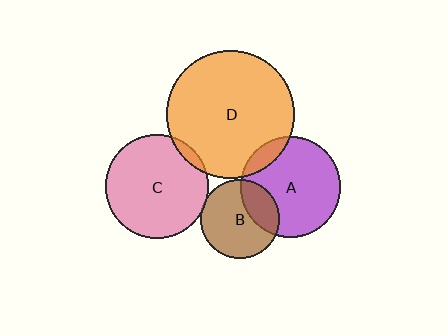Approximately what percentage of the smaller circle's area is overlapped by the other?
Approximately 5%.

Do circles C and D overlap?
Yes.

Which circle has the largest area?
Circle D (orange).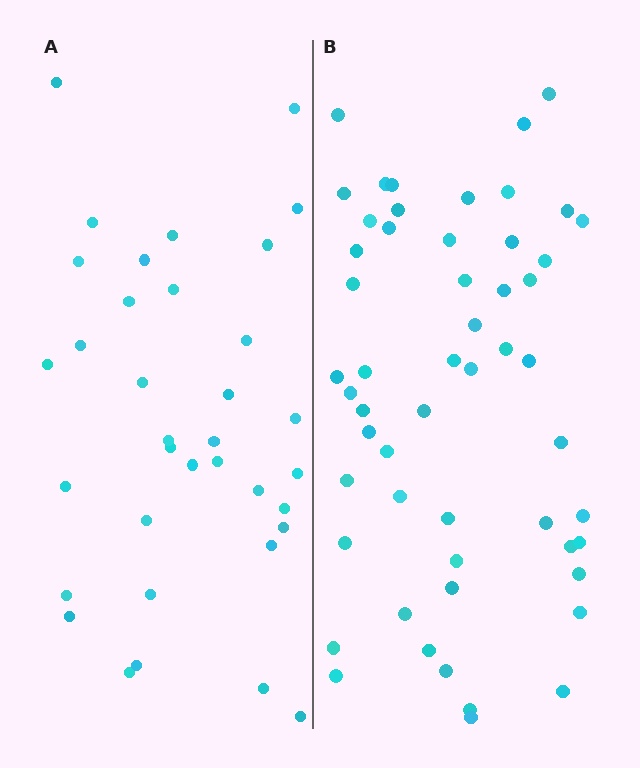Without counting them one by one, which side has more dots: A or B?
Region B (the right region) has more dots.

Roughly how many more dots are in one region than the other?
Region B has approximately 20 more dots than region A.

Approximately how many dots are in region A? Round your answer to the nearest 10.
About 40 dots. (The exact count is 35, which rounds to 40.)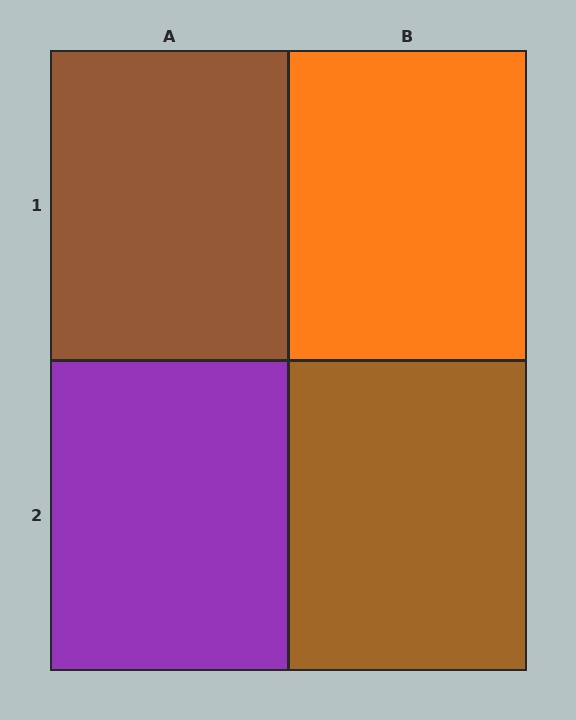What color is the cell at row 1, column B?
Orange.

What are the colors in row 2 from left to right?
Purple, brown.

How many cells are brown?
2 cells are brown.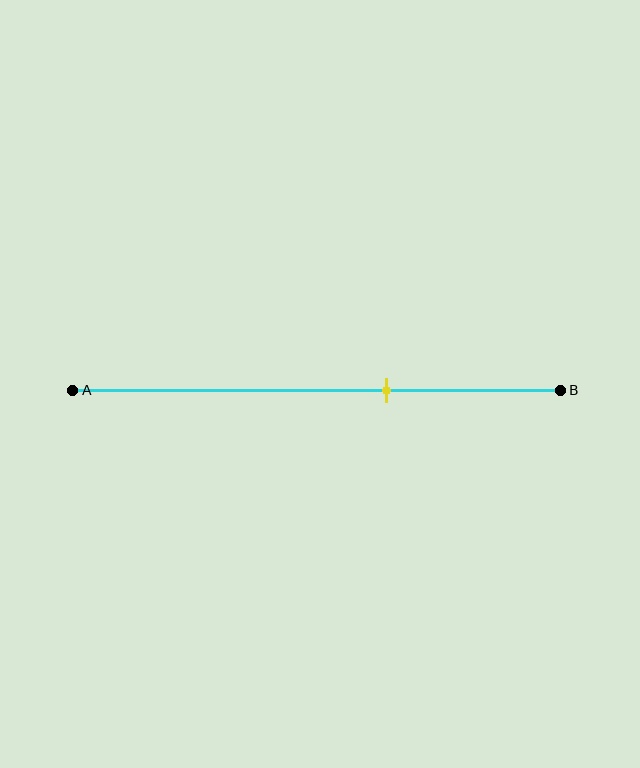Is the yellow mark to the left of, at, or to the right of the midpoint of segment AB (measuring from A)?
The yellow mark is to the right of the midpoint of segment AB.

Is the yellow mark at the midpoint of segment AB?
No, the mark is at about 65% from A, not at the 50% midpoint.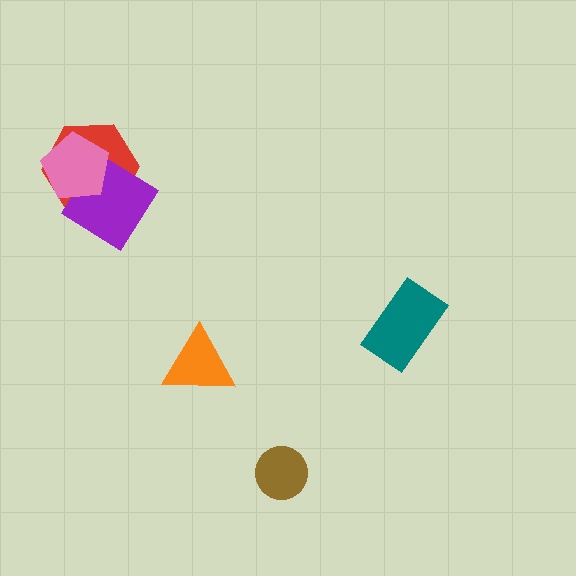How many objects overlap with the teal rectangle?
0 objects overlap with the teal rectangle.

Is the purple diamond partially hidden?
Yes, it is partially covered by another shape.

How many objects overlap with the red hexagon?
2 objects overlap with the red hexagon.